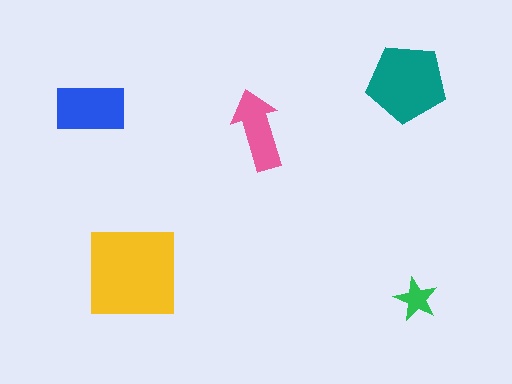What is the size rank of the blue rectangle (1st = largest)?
3rd.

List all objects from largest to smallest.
The yellow square, the teal pentagon, the blue rectangle, the pink arrow, the green star.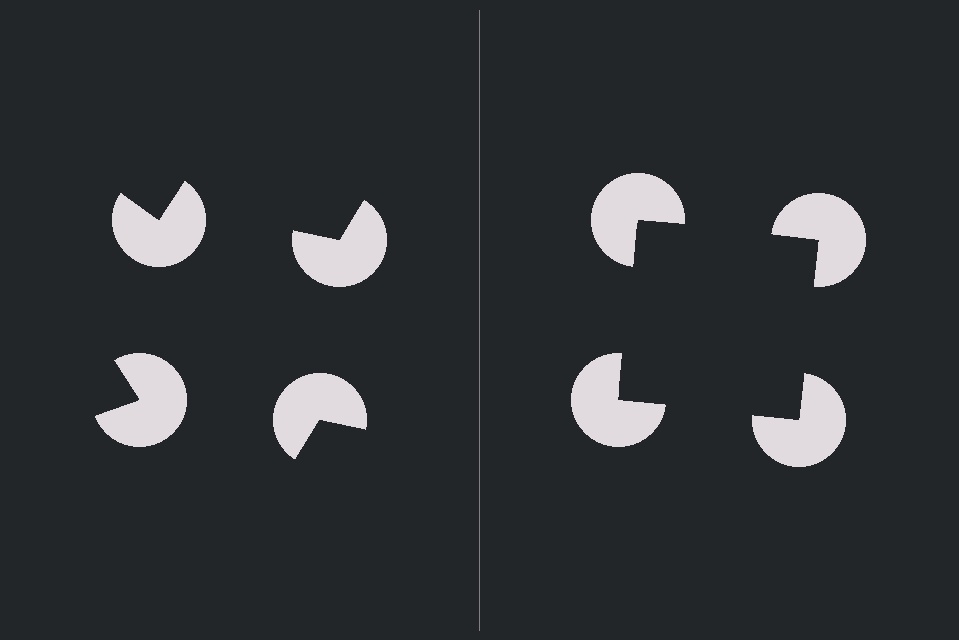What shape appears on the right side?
An illusory square.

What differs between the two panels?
The pac-man discs are positioned identically on both sides; only the wedge orientations differ. On the right they align to a square; on the left they are misaligned.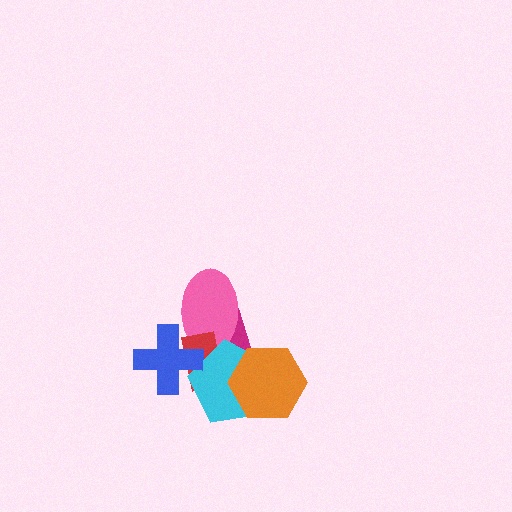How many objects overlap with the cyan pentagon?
5 objects overlap with the cyan pentagon.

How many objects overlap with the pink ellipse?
4 objects overlap with the pink ellipse.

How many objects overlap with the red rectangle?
4 objects overlap with the red rectangle.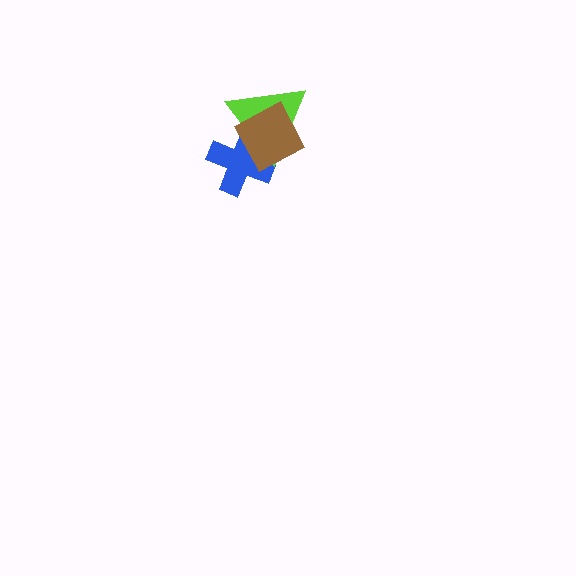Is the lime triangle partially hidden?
Yes, it is partially covered by another shape.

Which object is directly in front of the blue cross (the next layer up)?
The lime triangle is directly in front of the blue cross.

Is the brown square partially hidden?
No, no other shape covers it.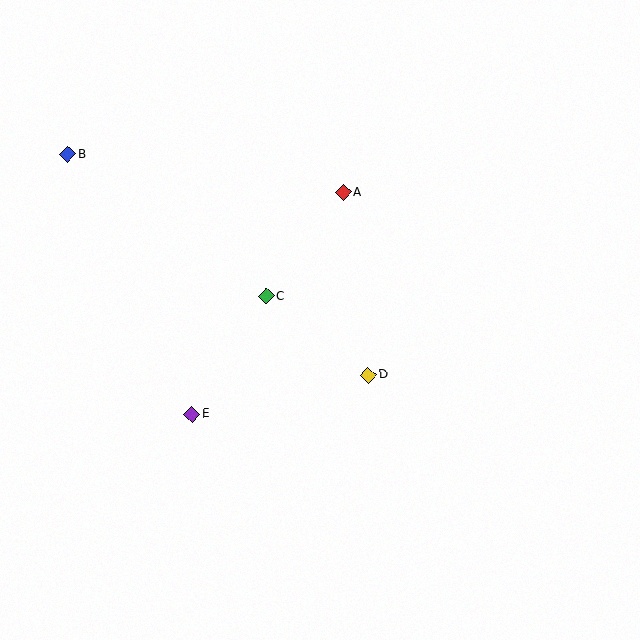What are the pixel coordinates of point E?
Point E is at (192, 415).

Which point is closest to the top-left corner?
Point B is closest to the top-left corner.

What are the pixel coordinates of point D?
Point D is at (368, 375).